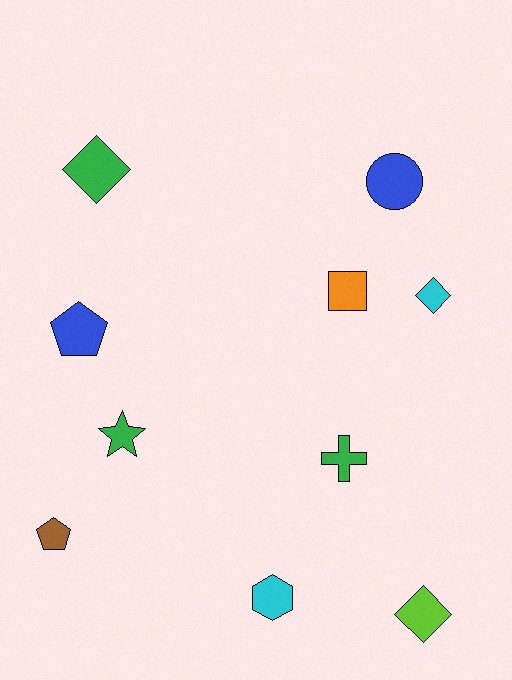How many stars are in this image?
There is 1 star.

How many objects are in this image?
There are 10 objects.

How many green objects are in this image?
There are 3 green objects.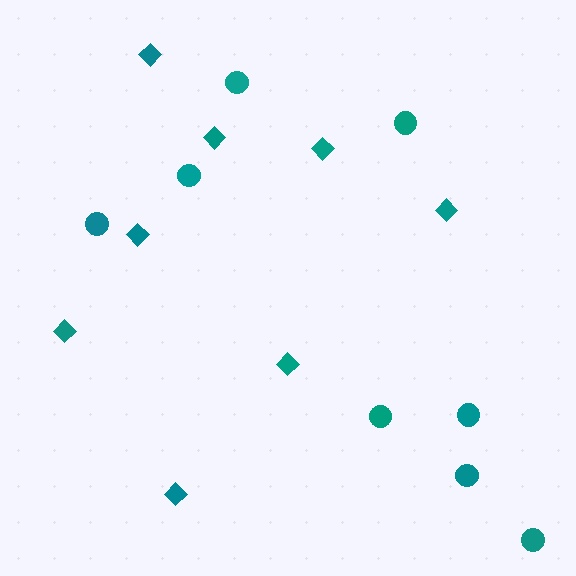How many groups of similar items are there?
There are 2 groups: one group of circles (8) and one group of diamonds (8).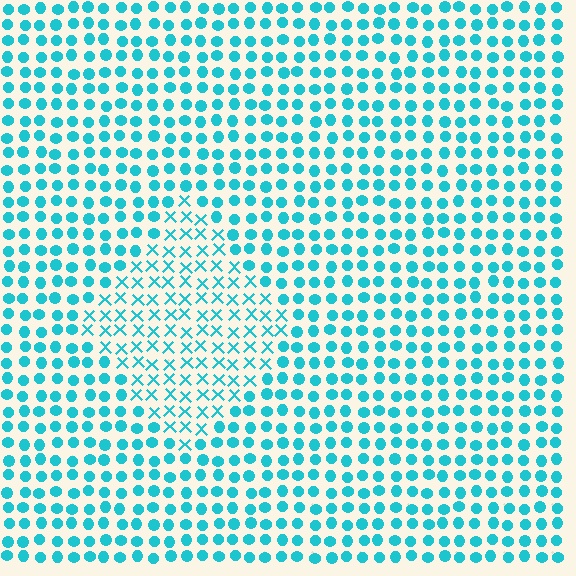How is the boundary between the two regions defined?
The boundary is defined by a change in element shape: X marks inside vs. circles outside. All elements share the same color and spacing.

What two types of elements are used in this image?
The image uses X marks inside the diamond region and circles outside it.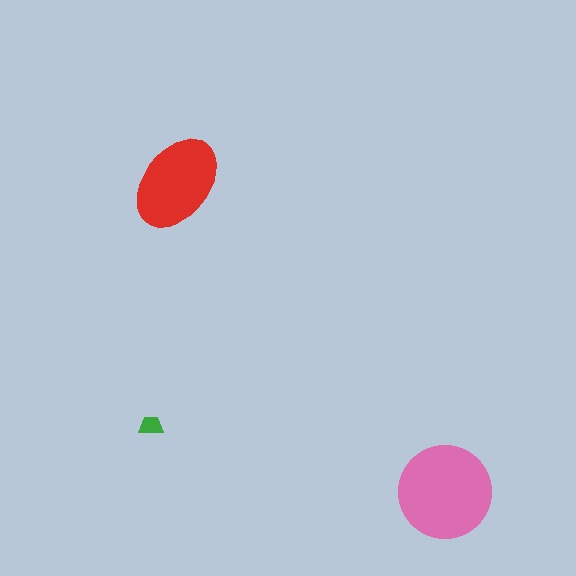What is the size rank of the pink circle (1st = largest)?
1st.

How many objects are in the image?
There are 3 objects in the image.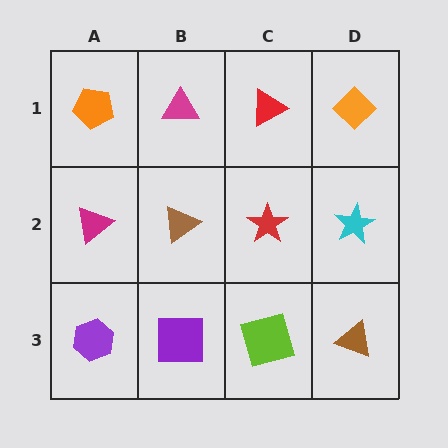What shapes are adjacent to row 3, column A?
A magenta triangle (row 2, column A), a purple square (row 3, column B).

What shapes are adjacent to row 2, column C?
A red triangle (row 1, column C), a lime square (row 3, column C), a brown triangle (row 2, column B), a cyan star (row 2, column D).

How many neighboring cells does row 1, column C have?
3.